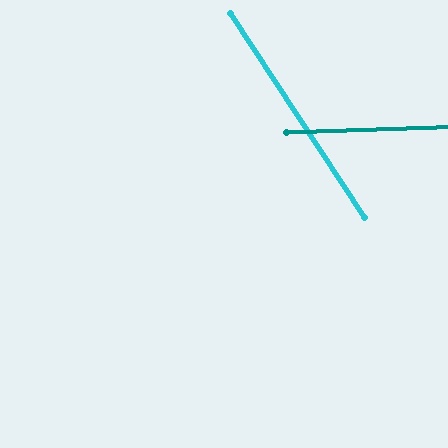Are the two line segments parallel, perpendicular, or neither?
Neither parallel nor perpendicular — they differ by about 59°.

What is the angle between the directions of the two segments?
Approximately 59 degrees.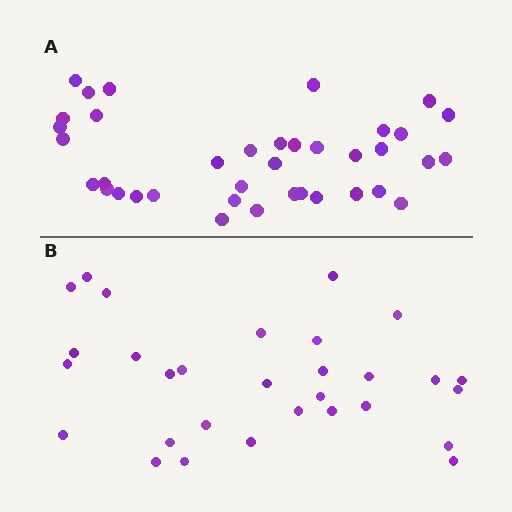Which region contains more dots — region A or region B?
Region A (the top region) has more dots.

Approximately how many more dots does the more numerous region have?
Region A has roughly 8 or so more dots than region B.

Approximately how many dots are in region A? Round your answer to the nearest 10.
About 40 dots. (The exact count is 38, which rounds to 40.)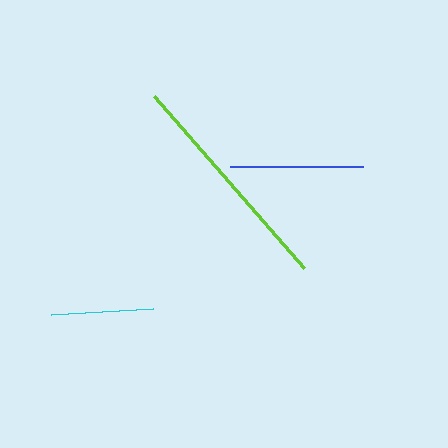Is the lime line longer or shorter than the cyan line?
The lime line is longer than the cyan line.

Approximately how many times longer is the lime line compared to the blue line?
The lime line is approximately 1.7 times the length of the blue line.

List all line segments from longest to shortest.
From longest to shortest: lime, blue, cyan.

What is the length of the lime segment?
The lime segment is approximately 229 pixels long.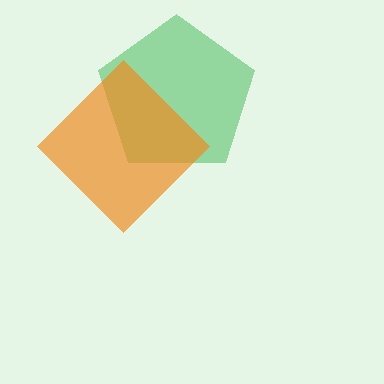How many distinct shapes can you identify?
There are 2 distinct shapes: a green pentagon, an orange diamond.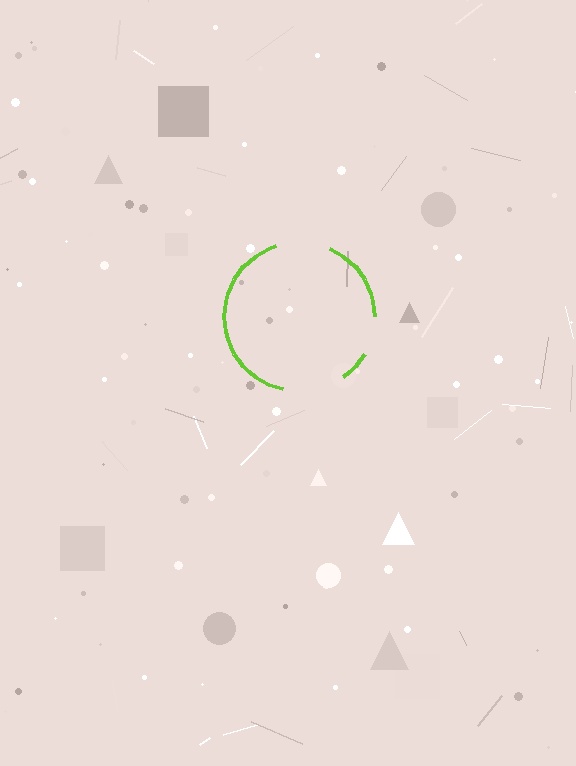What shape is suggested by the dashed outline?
The dashed outline suggests a circle.